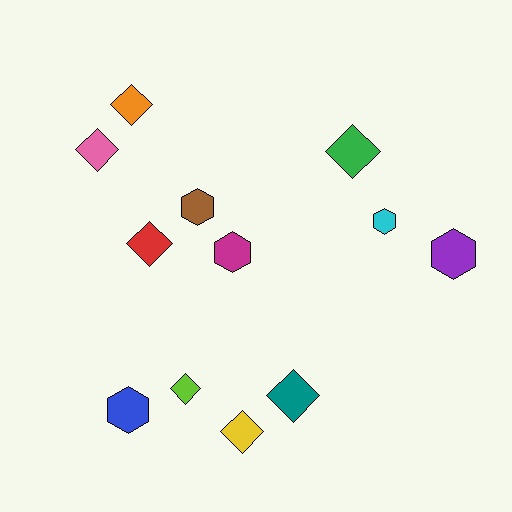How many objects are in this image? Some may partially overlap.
There are 12 objects.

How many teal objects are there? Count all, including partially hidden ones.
There is 1 teal object.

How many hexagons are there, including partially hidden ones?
There are 5 hexagons.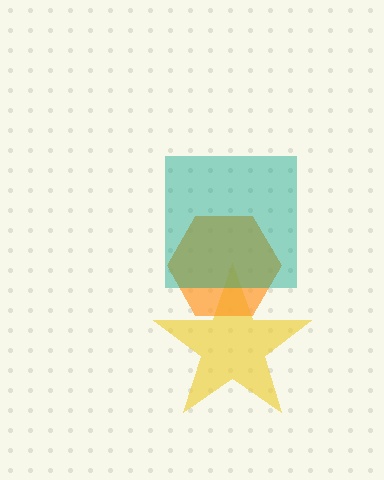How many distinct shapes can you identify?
There are 3 distinct shapes: a yellow star, an orange hexagon, a teal square.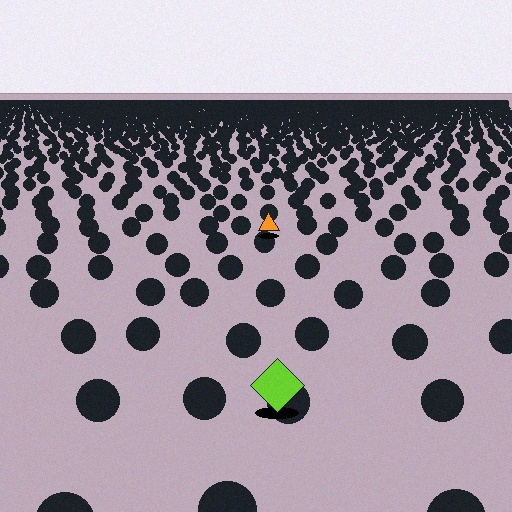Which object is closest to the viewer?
The lime diamond is closest. The texture marks near it are larger and more spread out.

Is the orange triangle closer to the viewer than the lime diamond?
No. The lime diamond is closer — you can tell from the texture gradient: the ground texture is coarser near it.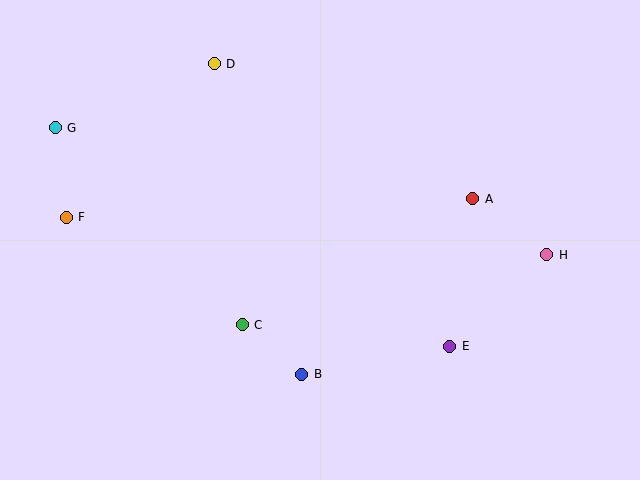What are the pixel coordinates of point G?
Point G is at (55, 128).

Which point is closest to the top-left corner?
Point G is closest to the top-left corner.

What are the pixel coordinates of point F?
Point F is at (66, 217).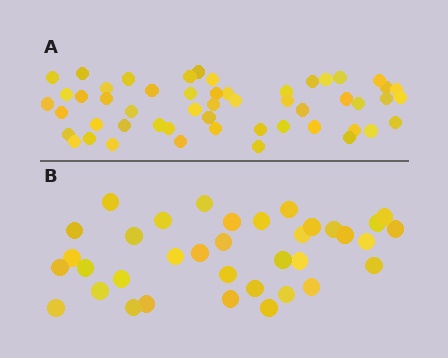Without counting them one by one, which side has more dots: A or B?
Region A (the top region) has more dots.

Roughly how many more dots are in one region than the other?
Region A has approximately 15 more dots than region B.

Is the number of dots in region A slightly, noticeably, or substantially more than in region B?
Region A has noticeably more, but not dramatically so. The ratio is roughly 1.4 to 1.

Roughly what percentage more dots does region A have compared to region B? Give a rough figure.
About 45% more.